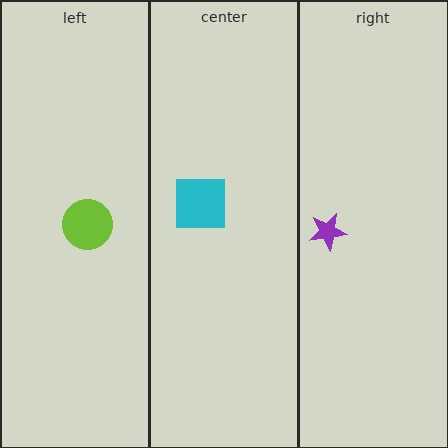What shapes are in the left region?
The lime circle.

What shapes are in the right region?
The purple star.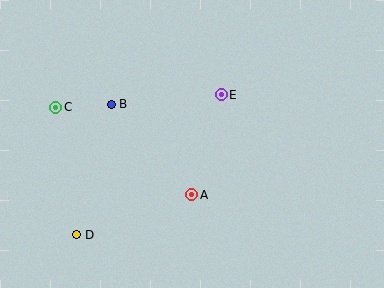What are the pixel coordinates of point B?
Point B is at (111, 104).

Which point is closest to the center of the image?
Point A at (192, 195) is closest to the center.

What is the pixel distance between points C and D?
The distance between C and D is 129 pixels.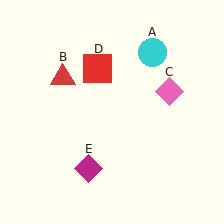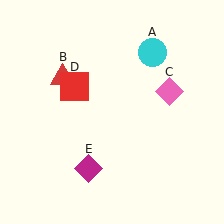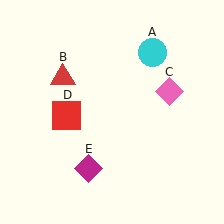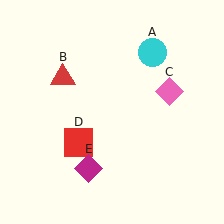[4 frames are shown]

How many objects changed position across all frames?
1 object changed position: red square (object D).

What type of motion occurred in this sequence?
The red square (object D) rotated counterclockwise around the center of the scene.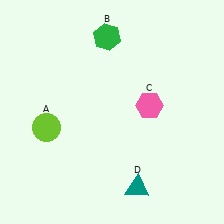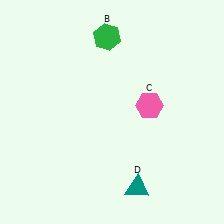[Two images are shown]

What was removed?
The lime circle (A) was removed in Image 2.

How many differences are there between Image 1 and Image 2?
There is 1 difference between the two images.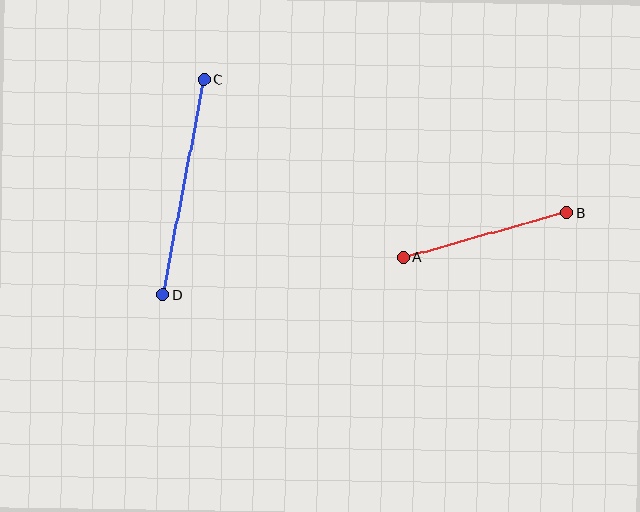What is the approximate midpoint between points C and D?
The midpoint is at approximately (184, 187) pixels.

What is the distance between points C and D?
The distance is approximately 219 pixels.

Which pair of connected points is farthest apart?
Points C and D are farthest apart.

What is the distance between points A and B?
The distance is approximately 169 pixels.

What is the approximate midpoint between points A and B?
The midpoint is at approximately (485, 235) pixels.